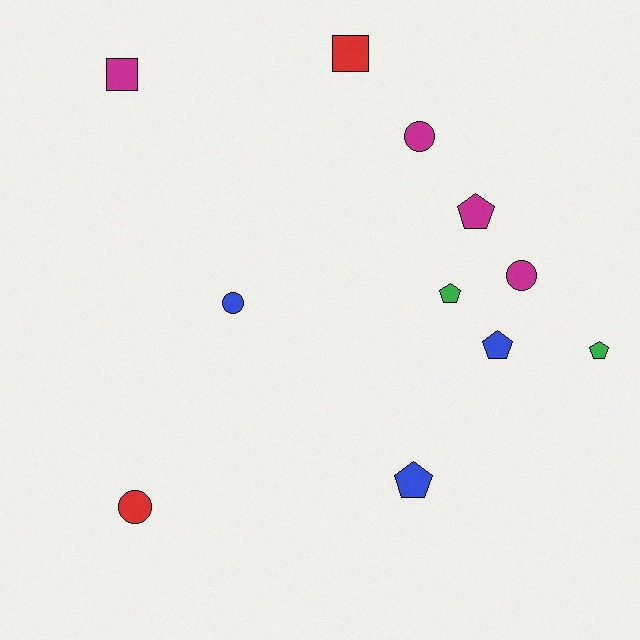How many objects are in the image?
There are 11 objects.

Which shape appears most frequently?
Pentagon, with 5 objects.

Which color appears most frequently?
Magenta, with 4 objects.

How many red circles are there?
There is 1 red circle.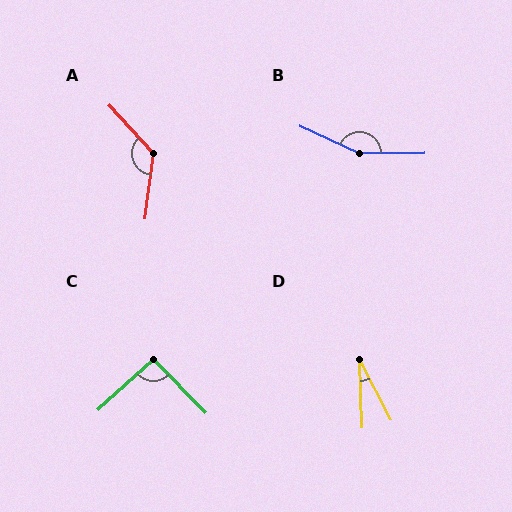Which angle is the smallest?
D, at approximately 25 degrees.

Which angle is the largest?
B, at approximately 154 degrees.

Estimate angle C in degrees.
Approximately 92 degrees.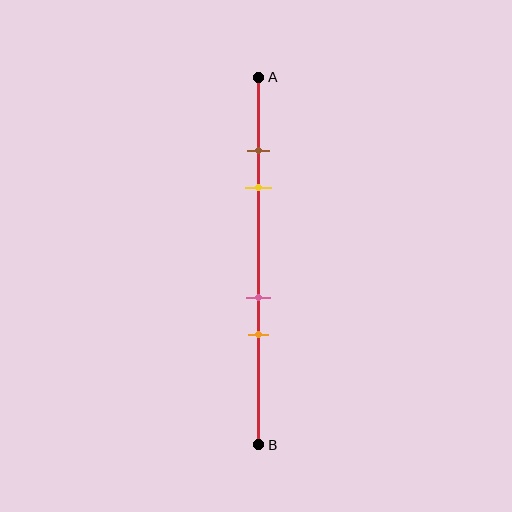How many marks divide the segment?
There are 4 marks dividing the segment.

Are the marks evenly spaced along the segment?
No, the marks are not evenly spaced.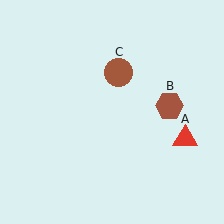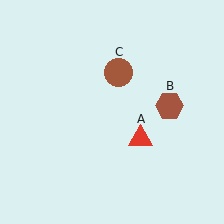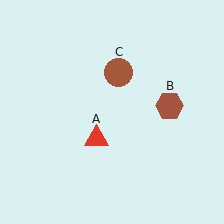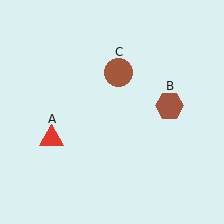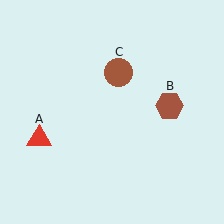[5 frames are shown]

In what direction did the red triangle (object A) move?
The red triangle (object A) moved left.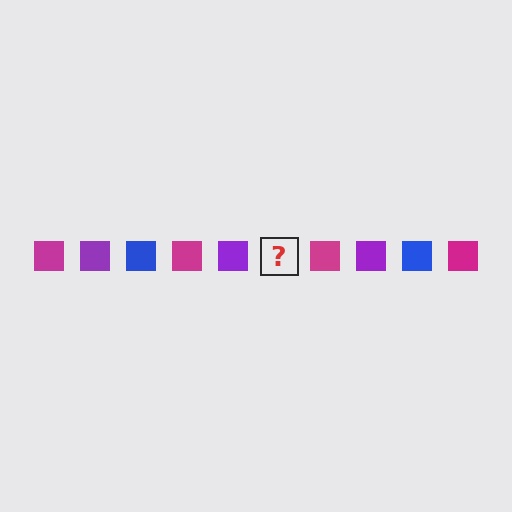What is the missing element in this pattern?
The missing element is a blue square.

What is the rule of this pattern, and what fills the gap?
The rule is that the pattern cycles through magenta, purple, blue squares. The gap should be filled with a blue square.